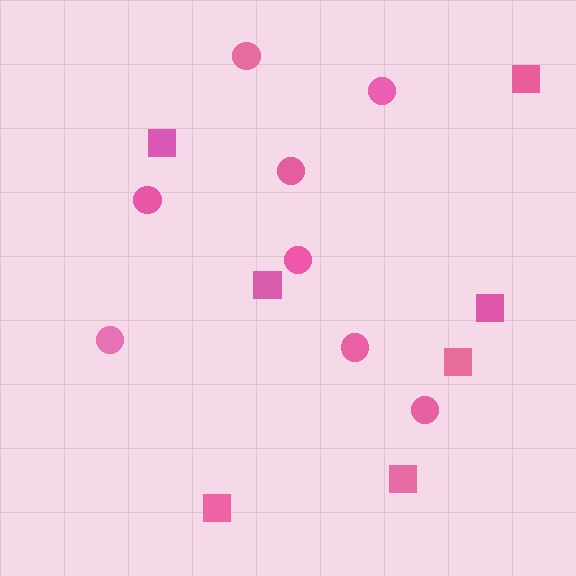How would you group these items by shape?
There are 2 groups: one group of circles (8) and one group of squares (7).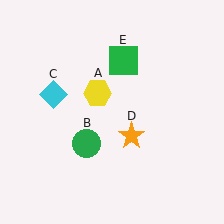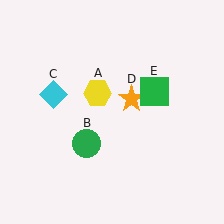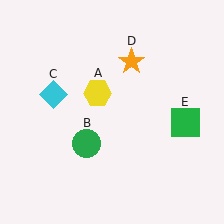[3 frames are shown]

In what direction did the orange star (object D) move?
The orange star (object D) moved up.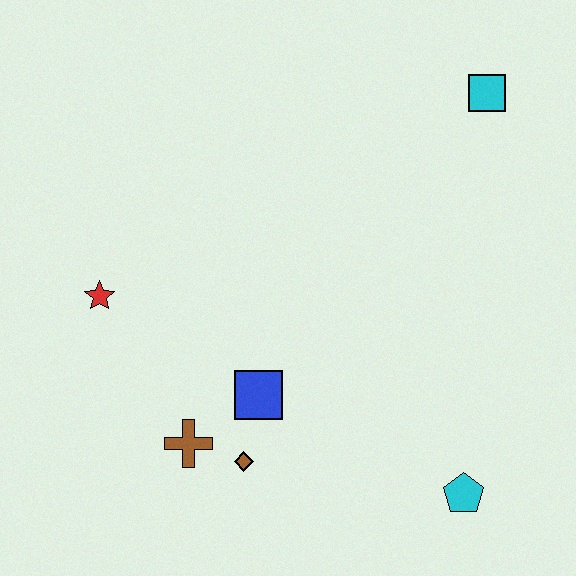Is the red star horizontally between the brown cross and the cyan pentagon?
No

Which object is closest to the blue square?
The brown diamond is closest to the blue square.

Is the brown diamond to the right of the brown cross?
Yes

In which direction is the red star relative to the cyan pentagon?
The red star is to the left of the cyan pentagon.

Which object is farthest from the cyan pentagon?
The red star is farthest from the cyan pentagon.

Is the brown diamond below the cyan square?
Yes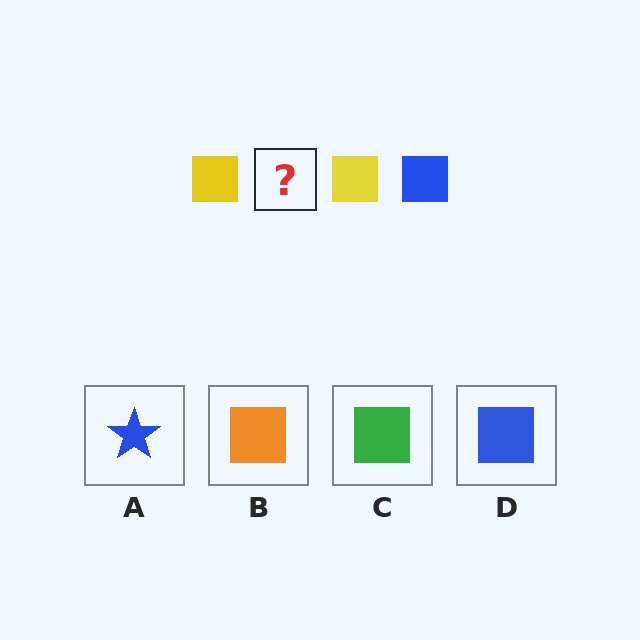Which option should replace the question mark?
Option D.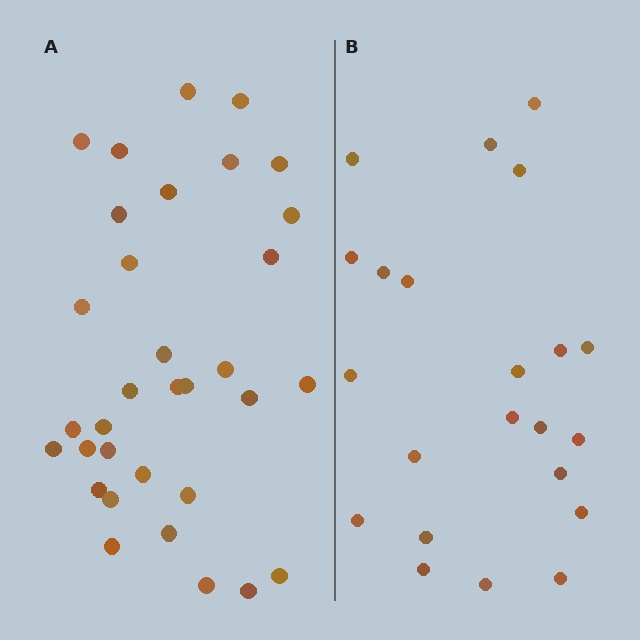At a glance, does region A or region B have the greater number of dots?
Region A (the left region) has more dots.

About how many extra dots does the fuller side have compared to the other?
Region A has roughly 12 or so more dots than region B.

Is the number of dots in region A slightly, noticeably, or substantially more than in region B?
Region A has substantially more. The ratio is roughly 1.5 to 1.